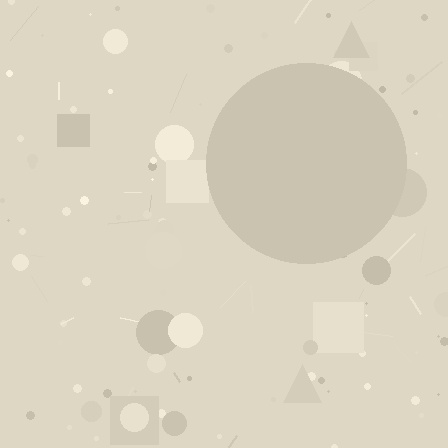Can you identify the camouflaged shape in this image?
The camouflaged shape is a circle.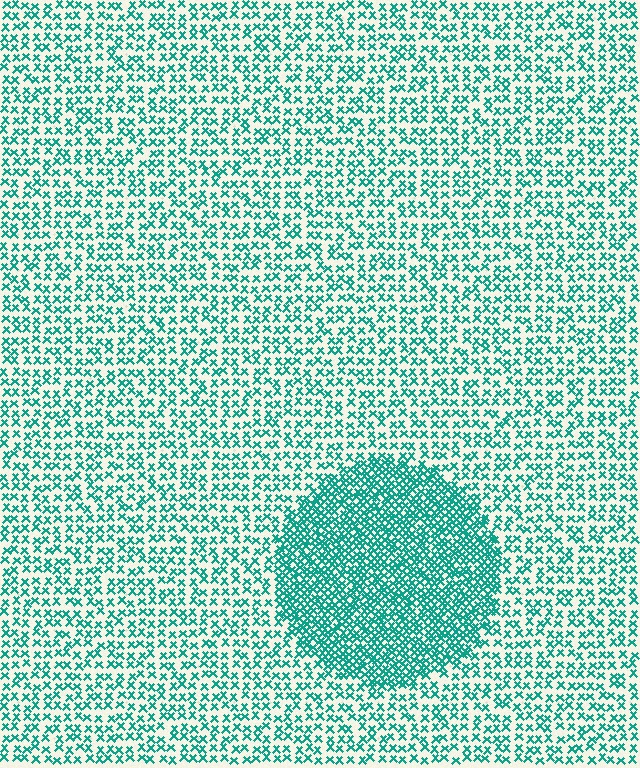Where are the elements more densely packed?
The elements are more densely packed inside the circle boundary.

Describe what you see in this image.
The image contains small teal elements arranged at two different densities. A circle-shaped region is visible where the elements are more densely packed than the surrounding area.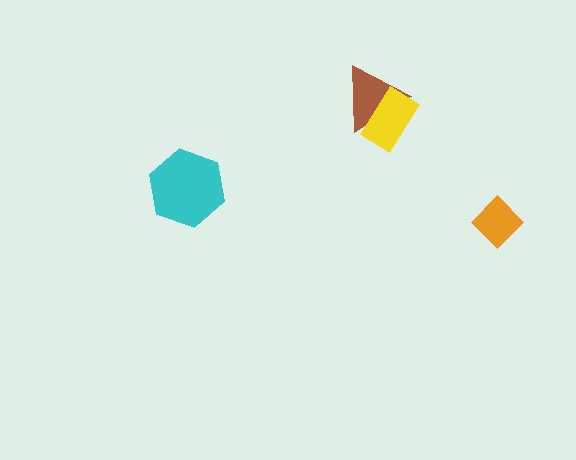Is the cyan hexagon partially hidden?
No, no other shape covers it.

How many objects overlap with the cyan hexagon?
0 objects overlap with the cyan hexagon.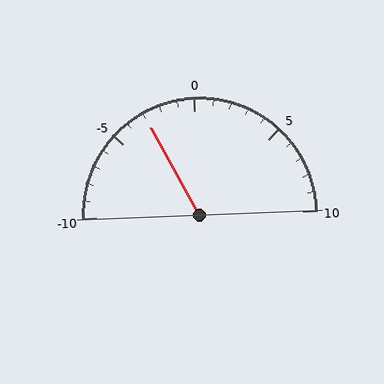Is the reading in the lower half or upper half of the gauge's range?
The reading is in the lower half of the range (-10 to 10).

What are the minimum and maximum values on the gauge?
The gauge ranges from -10 to 10.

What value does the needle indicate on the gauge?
The needle indicates approximately -3.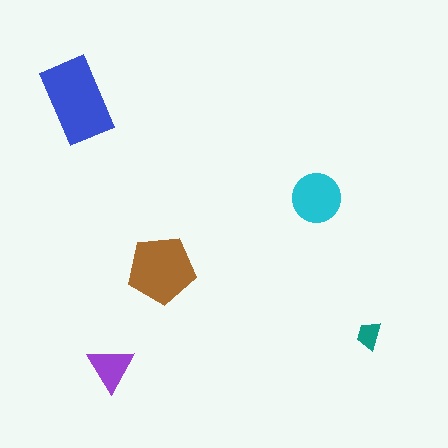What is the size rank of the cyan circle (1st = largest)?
3rd.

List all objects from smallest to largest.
The teal trapezoid, the purple triangle, the cyan circle, the brown pentagon, the blue rectangle.